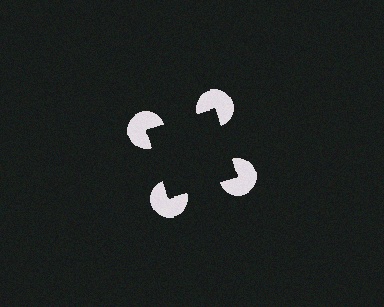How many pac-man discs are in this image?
There are 4 — one at each vertex of the illusory square.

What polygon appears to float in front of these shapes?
An illusory square — its edges are inferred from the aligned wedge cuts in the pac-man discs, not physically drawn.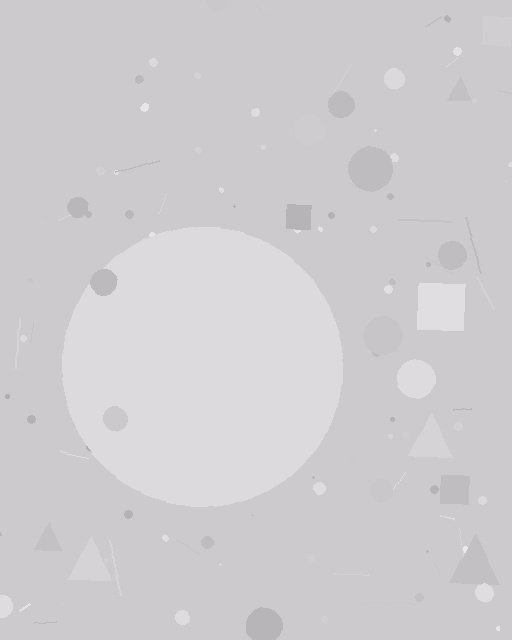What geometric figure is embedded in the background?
A circle is embedded in the background.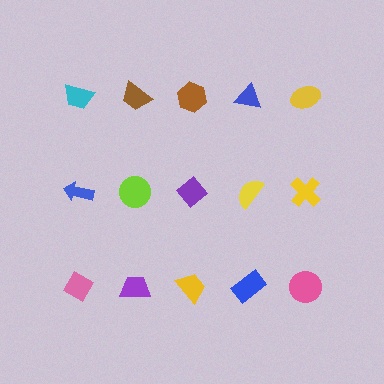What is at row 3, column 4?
A blue rectangle.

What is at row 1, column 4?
A blue triangle.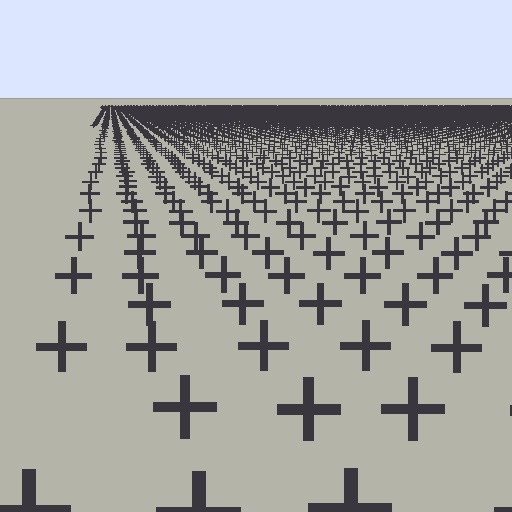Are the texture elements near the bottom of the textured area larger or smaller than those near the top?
Larger. Near the bottom, elements are closer to the viewer and appear at a bigger on-screen size.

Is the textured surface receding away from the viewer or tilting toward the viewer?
The surface is receding away from the viewer. Texture elements get smaller and denser toward the top.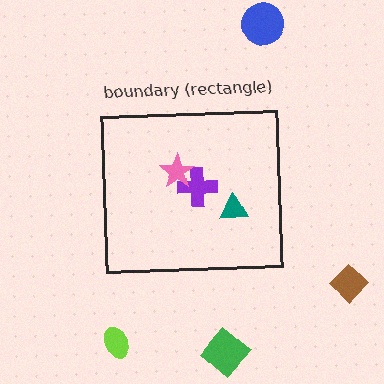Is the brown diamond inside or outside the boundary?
Outside.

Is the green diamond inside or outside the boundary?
Outside.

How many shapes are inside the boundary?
3 inside, 4 outside.